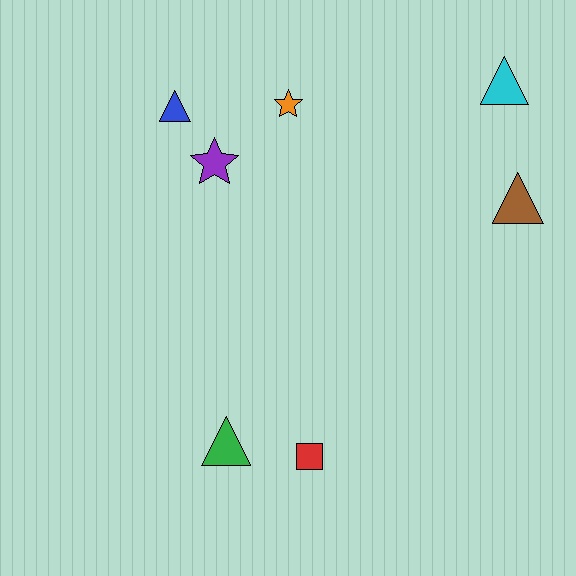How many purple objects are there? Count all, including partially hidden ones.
There is 1 purple object.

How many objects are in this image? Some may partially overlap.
There are 7 objects.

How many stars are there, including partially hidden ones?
There are 2 stars.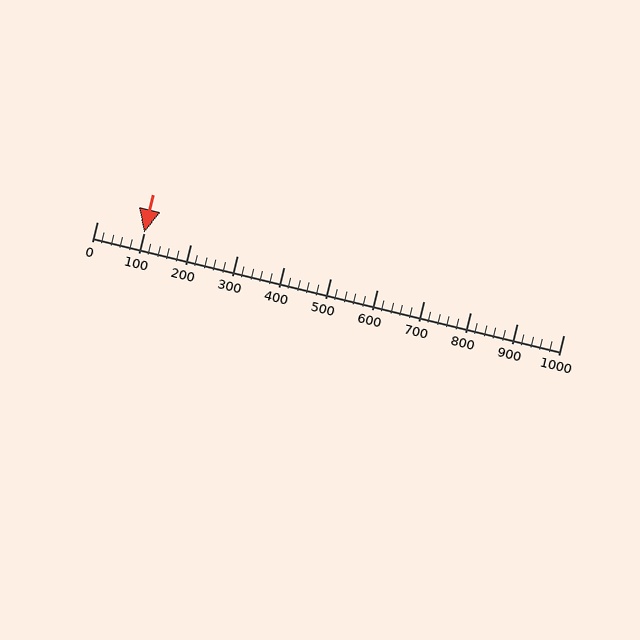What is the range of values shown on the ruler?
The ruler shows values from 0 to 1000.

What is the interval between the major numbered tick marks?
The major tick marks are spaced 100 units apart.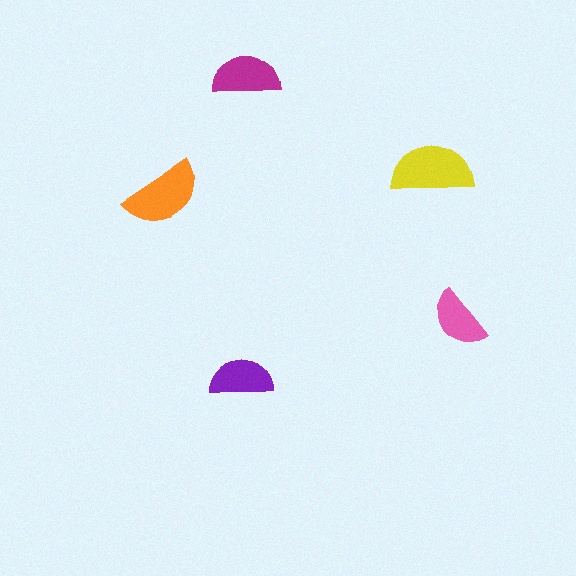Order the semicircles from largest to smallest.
the yellow one, the orange one, the magenta one, the purple one, the pink one.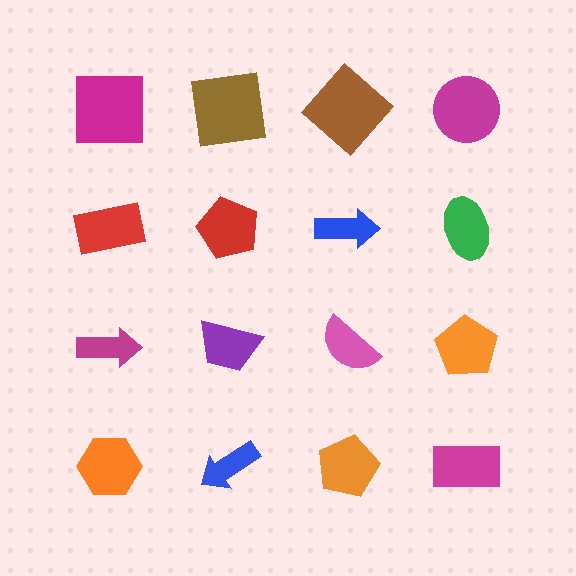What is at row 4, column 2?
A blue arrow.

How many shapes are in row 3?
4 shapes.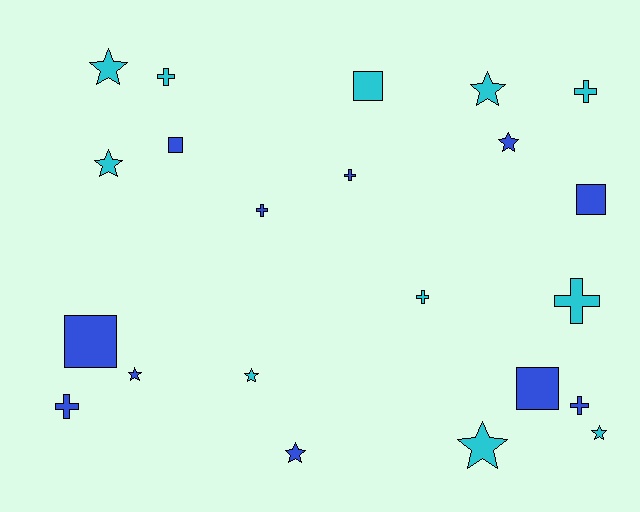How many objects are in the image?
There are 22 objects.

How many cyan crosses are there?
There are 4 cyan crosses.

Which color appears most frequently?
Blue, with 11 objects.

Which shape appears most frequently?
Star, with 9 objects.